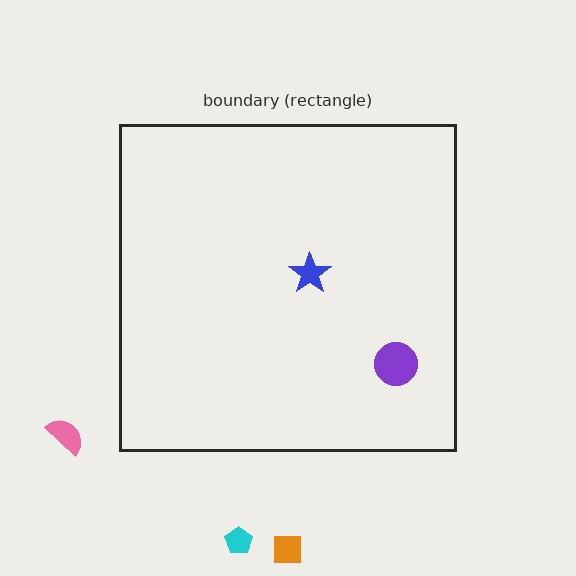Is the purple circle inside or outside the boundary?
Inside.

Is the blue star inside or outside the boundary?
Inside.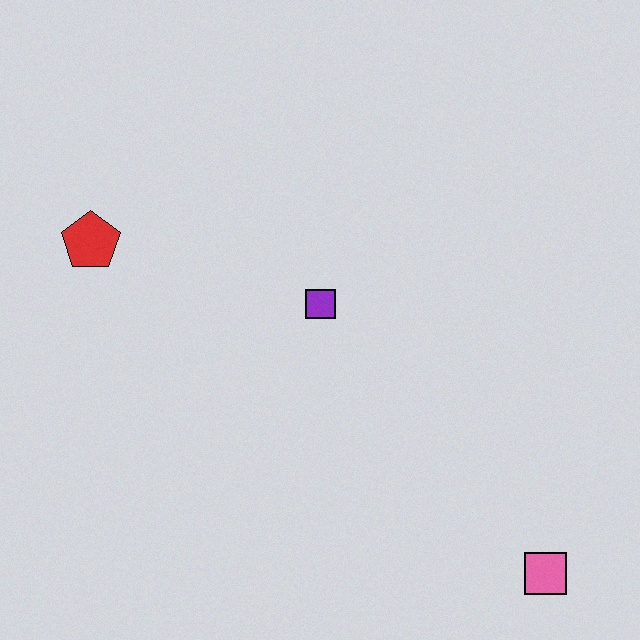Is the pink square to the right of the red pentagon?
Yes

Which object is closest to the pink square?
The purple square is closest to the pink square.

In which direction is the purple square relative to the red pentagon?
The purple square is to the right of the red pentagon.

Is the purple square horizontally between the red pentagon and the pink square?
Yes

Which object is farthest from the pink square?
The red pentagon is farthest from the pink square.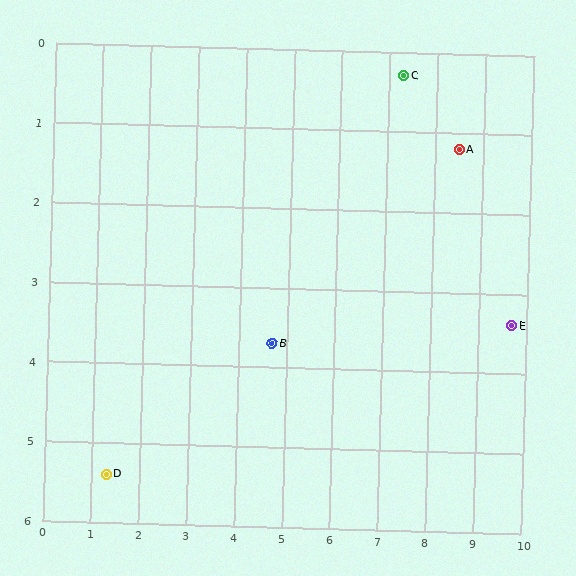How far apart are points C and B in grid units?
Points C and B are about 4.3 grid units apart.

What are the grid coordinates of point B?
Point B is at approximately (4.7, 3.7).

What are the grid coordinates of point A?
Point A is at approximately (8.5, 1.2).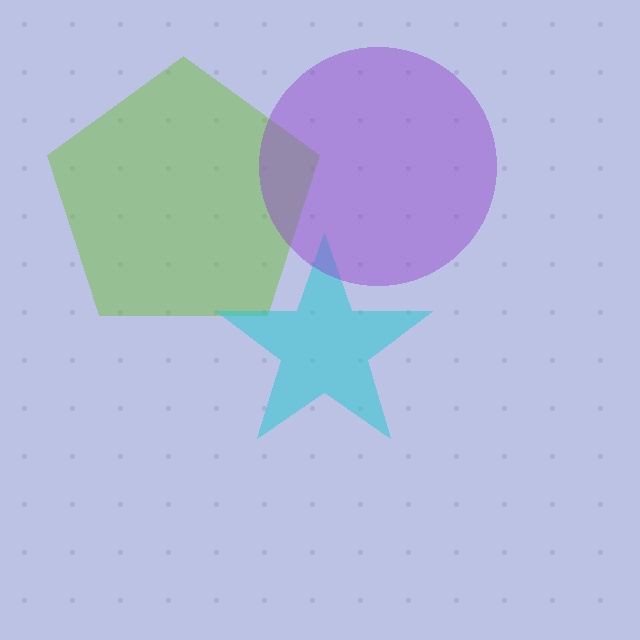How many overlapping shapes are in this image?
There are 3 overlapping shapes in the image.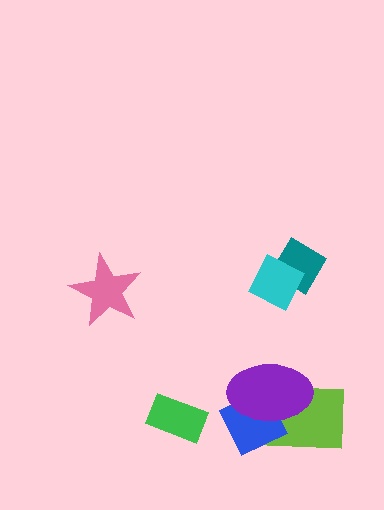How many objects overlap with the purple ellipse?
2 objects overlap with the purple ellipse.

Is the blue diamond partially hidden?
Yes, it is partially covered by another shape.